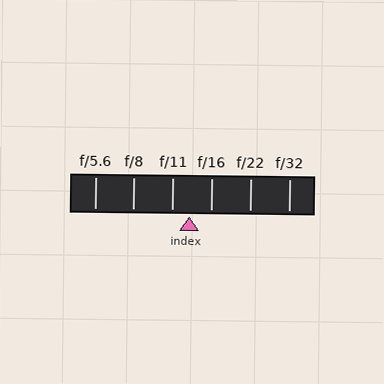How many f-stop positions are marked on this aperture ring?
There are 6 f-stop positions marked.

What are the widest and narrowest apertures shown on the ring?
The widest aperture shown is f/5.6 and the narrowest is f/32.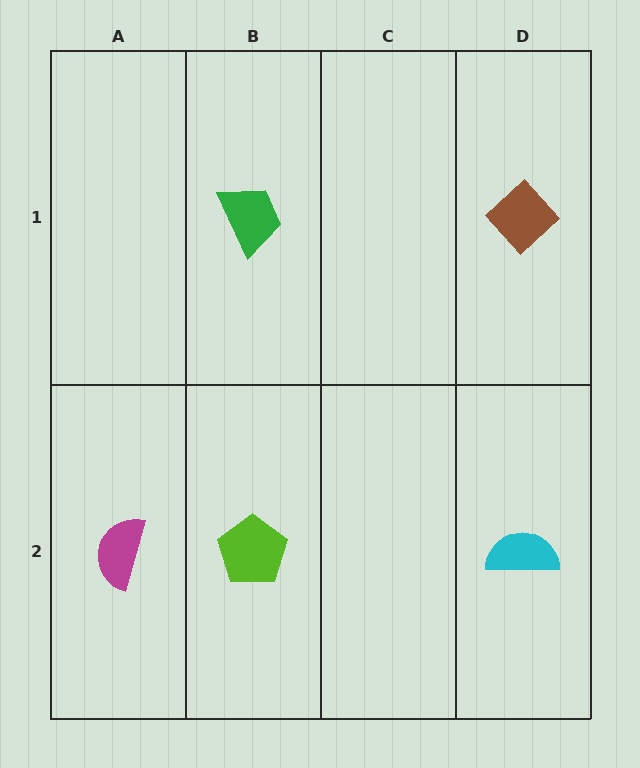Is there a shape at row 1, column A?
No, that cell is empty.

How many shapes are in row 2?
3 shapes.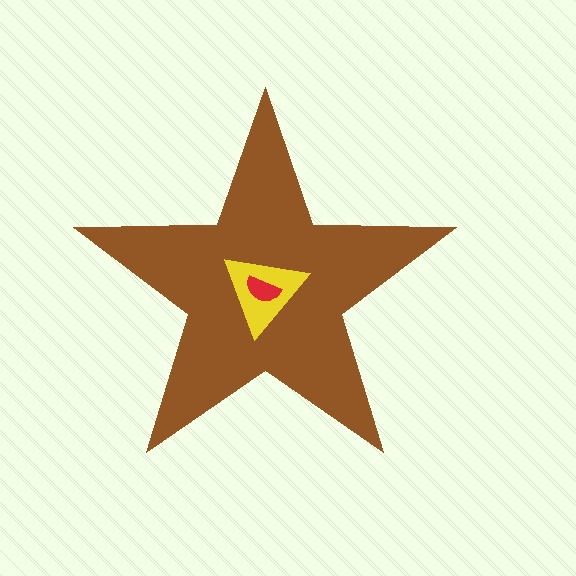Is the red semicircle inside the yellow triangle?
Yes.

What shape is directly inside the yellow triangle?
The red semicircle.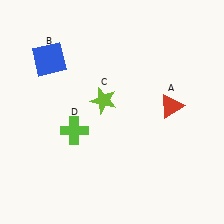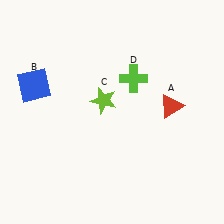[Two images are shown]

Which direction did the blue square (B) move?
The blue square (B) moved down.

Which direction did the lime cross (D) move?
The lime cross (D) moved right.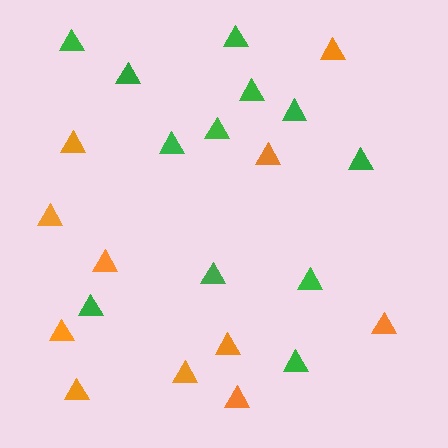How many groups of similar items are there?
There are 2 groups: one group of orange triangles (11) and one group of green triangles (12).